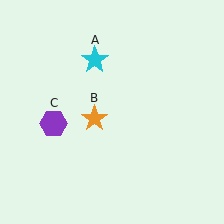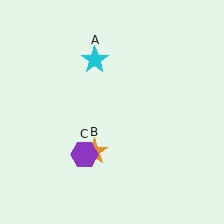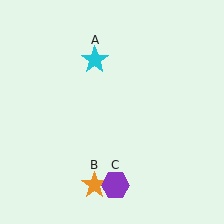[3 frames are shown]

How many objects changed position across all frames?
2 objects changed position: orange star (object B), purple hexagon (object C).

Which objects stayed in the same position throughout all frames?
Cyan star (object A) remained stationary.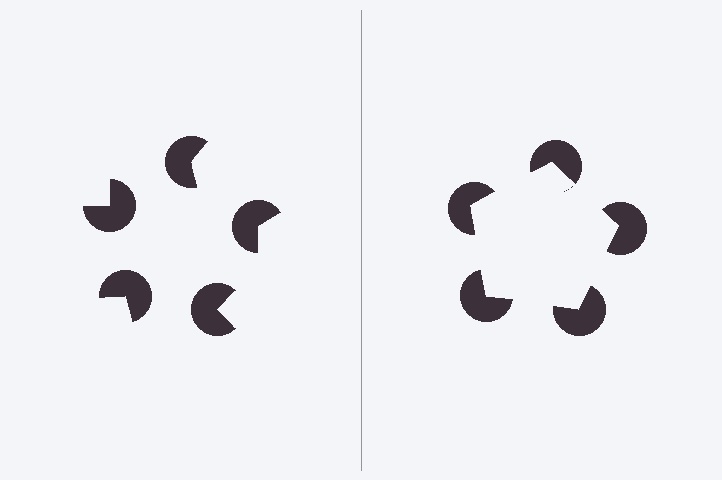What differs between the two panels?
The pac-man discs are positioned identically on both sides; only the wedge orientations differ. On the right they align to a pentagon; on the left they are misaligned.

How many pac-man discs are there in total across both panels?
10 — 5 on each side.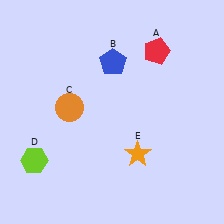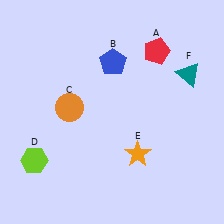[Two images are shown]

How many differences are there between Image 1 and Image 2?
There is 1 difference between the two images.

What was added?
A teal triangle (F) was added in Image 2.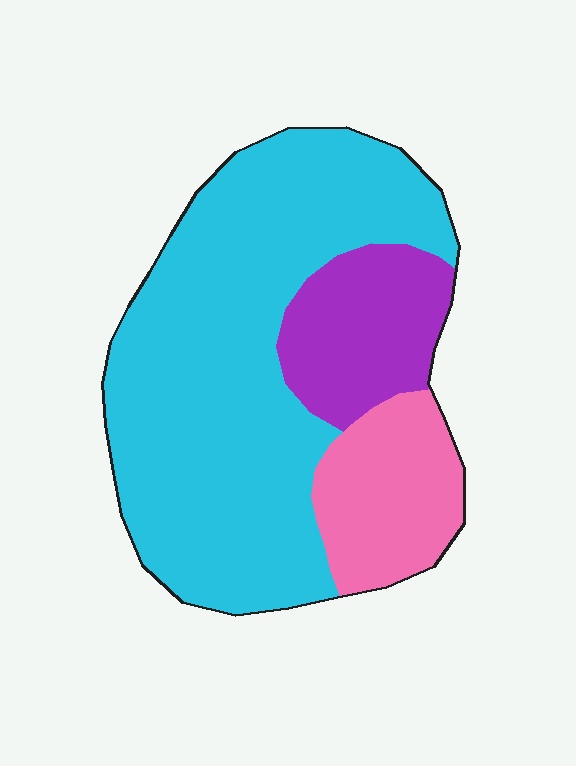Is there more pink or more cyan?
Cyan.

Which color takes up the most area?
Cyan, at roughly 65%.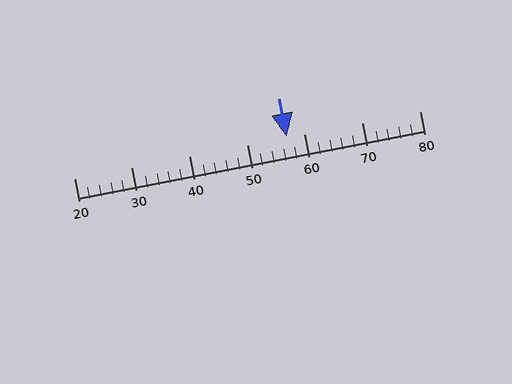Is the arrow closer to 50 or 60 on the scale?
The arrow is closer to 60.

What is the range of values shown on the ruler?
The ruler shows values from 20 to 80.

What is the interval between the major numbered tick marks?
The major tick marks are spaced 10 units apart.